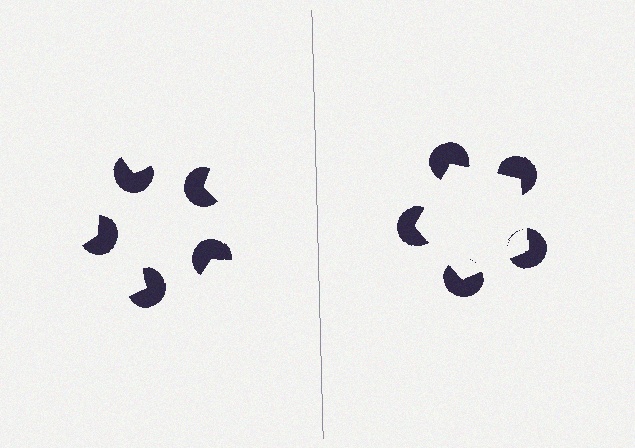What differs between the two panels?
The pac-man discs are positioned identically on both sides; only the wedge orientations differ. On the right they align to a pentagon; on the left they are misaligned.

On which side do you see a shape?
An illusory pentagon appears on the right side. On the left side the wedge cuts are rotated, so no coherent shape forms.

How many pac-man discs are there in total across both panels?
10 — 5 on each side.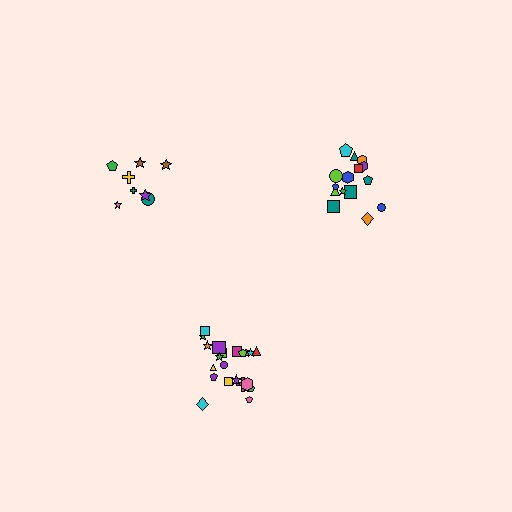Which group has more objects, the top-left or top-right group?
The top-right group.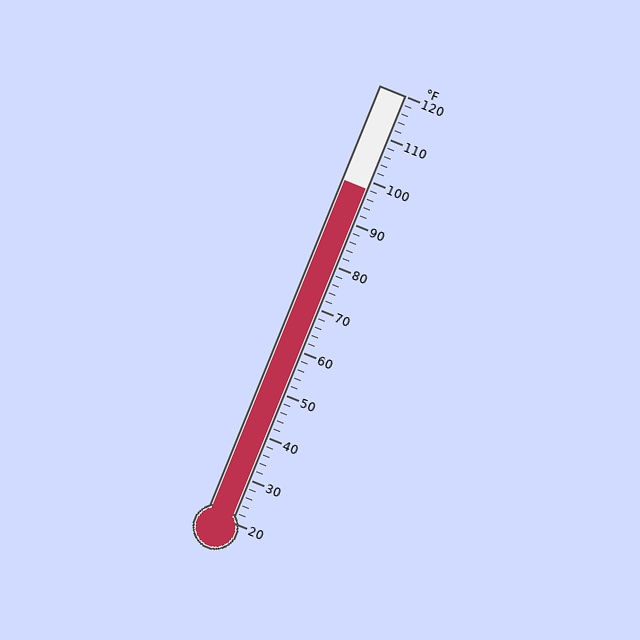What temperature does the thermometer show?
The thermometer shows approximately 98°F.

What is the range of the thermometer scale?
The thermometer scale ranges from 20°F to 120°F.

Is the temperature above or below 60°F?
The temperature is above 60°F.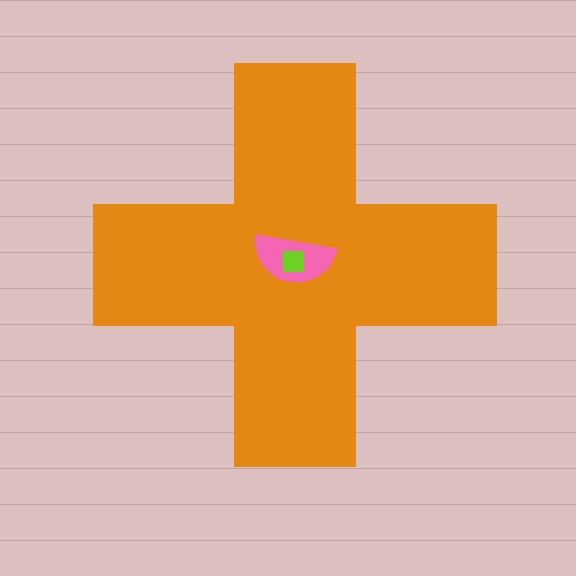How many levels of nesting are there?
3.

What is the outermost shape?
The orange cross.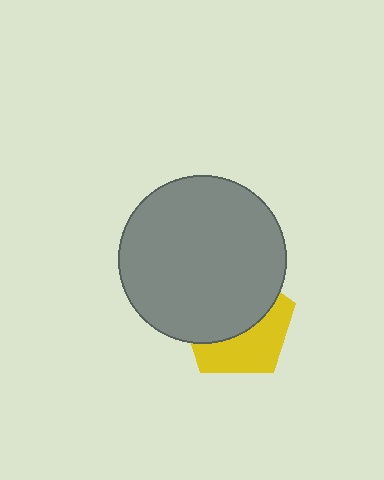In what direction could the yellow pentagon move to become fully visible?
The yellow pentagon could move down. That would shift it out from behind the gray circle entirely.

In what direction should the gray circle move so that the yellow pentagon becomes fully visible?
The gray circle should move up. That is the shortest direction to clear the overlap and leave the yellow pentagon fully visible.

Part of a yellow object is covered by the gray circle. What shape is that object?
It is a pentagon.